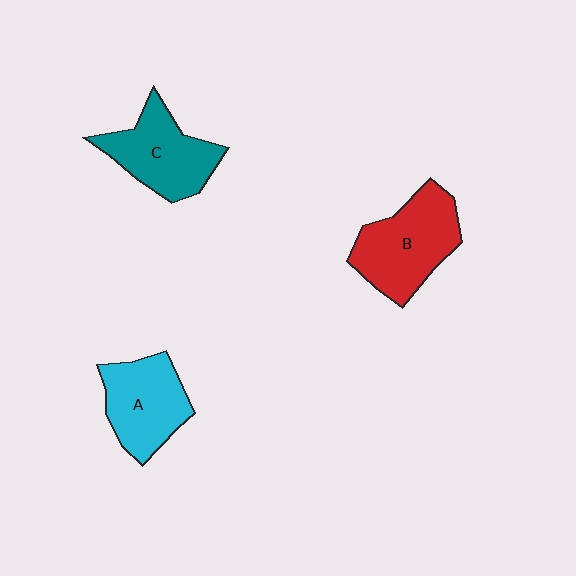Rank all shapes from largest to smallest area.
From largest to smallest: B (red), C (teal), A (cyan).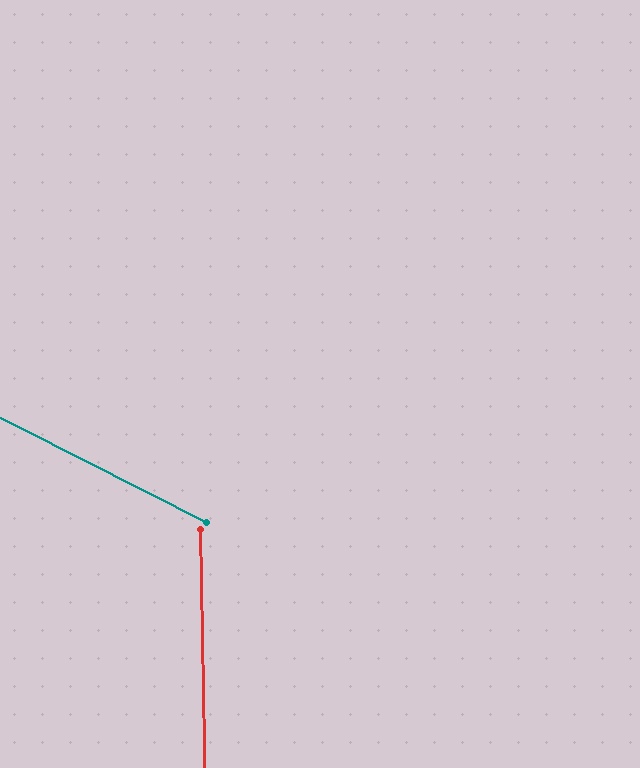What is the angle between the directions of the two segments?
Approximately 62 degrees.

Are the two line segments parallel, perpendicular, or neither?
Neither parallel nor perpendicular — they differ by about 62°.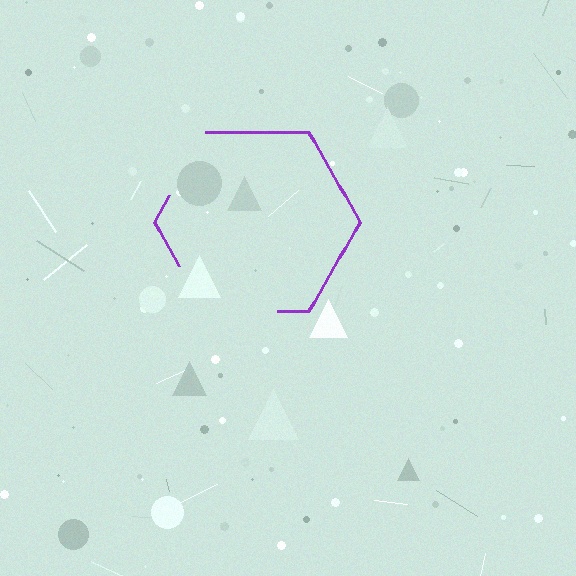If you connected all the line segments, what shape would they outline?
They would outline a hexagon.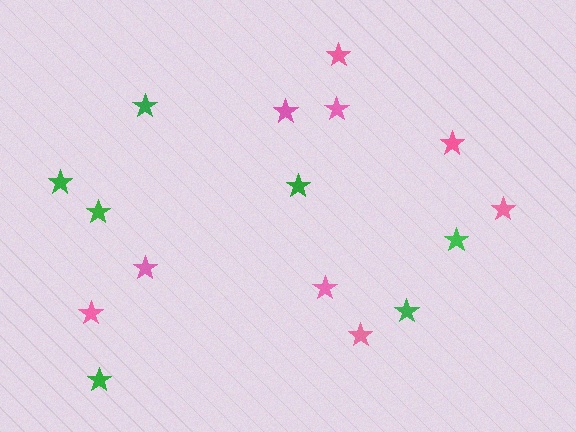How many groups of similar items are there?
There are 2 groups: one group of pink stars (9) and one group of green stars (7).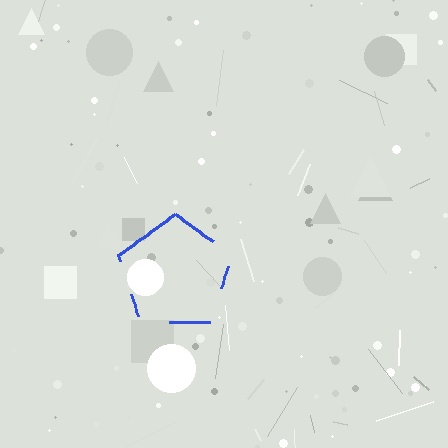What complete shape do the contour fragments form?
The contour fragments form a pentagon.